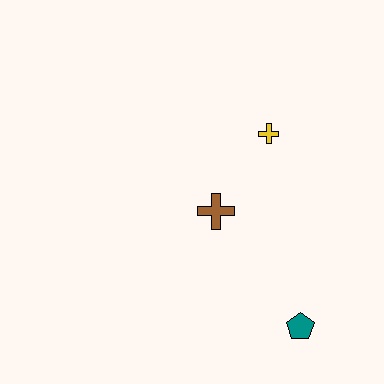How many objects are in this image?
There are 3 objects.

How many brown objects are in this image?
There is 1 brown object.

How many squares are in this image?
There are no squares.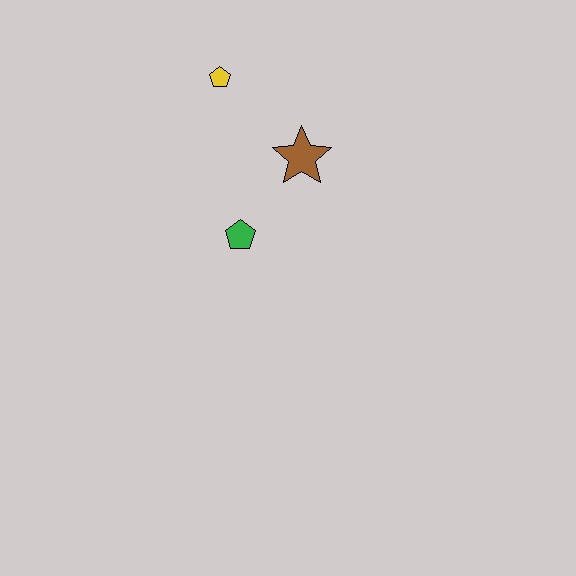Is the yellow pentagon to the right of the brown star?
No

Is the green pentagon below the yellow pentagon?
Yes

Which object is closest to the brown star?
The green pentagon is closest to the brown star.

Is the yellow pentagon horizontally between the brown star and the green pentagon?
No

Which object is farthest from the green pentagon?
The yellow pentagon is farthest from the green pentagon.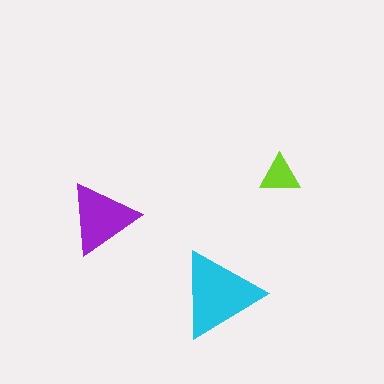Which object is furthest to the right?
The lime triangle is rightmost.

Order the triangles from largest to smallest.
the cyan one, the purple one, the lime one.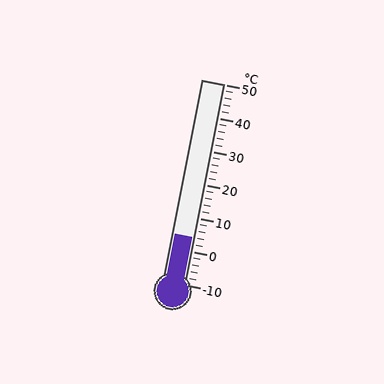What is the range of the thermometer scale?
The thermometer scale ranges from -10°C to 50°C.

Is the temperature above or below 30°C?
The temperature is below 30°C.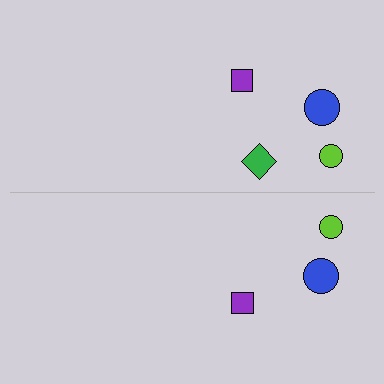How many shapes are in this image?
There are 7 shapes in this image.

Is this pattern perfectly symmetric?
No, the pattern is not perfectly symmetric. A green diamond is missing from the bottom side.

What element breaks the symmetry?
A green diamond is missing from the bottom side.